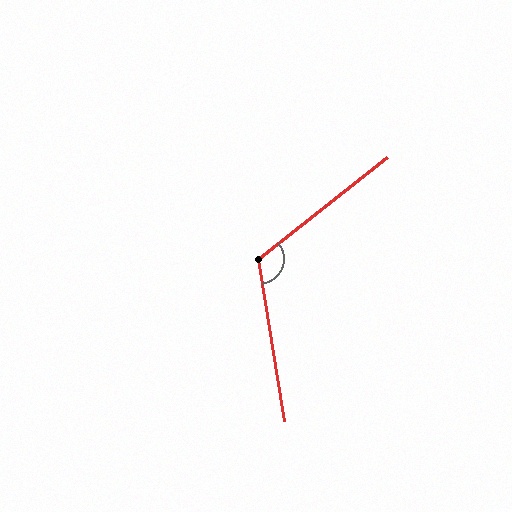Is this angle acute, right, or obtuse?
It is obtuse.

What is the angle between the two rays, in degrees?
Approximately 119 degrees.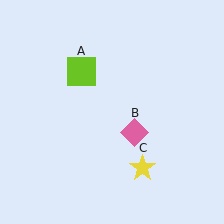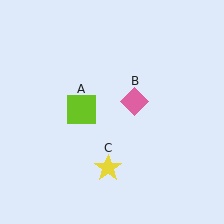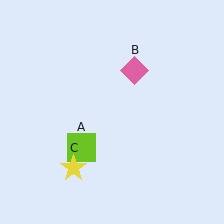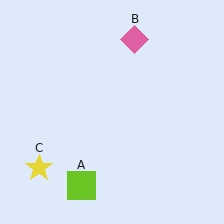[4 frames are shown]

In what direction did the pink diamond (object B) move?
The pink diamond (object B) moved up.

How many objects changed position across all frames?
3 objects changed position: lime square (object A), pink diamond (object B), yellow star (object C).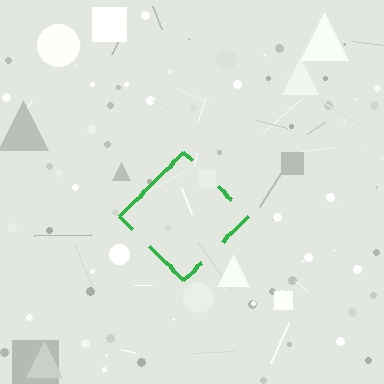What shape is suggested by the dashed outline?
The dashed outline suggests a diamond.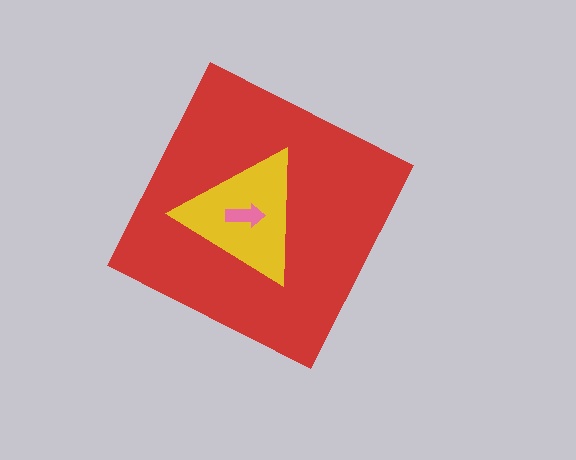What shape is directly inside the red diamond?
The yellow triangle.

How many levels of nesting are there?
3.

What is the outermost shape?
The red diamond.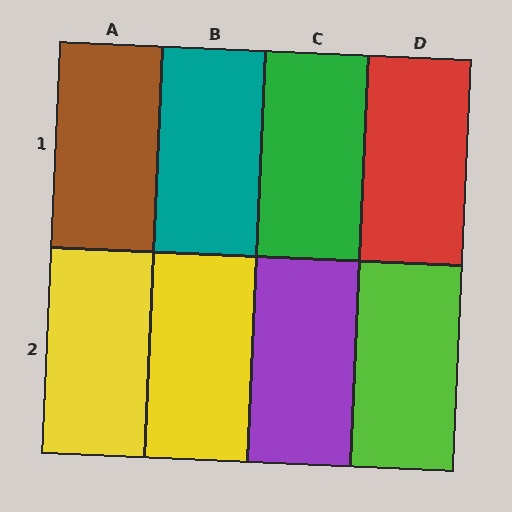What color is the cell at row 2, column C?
Purple.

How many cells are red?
1 cell is red.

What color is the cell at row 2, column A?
Yellow.